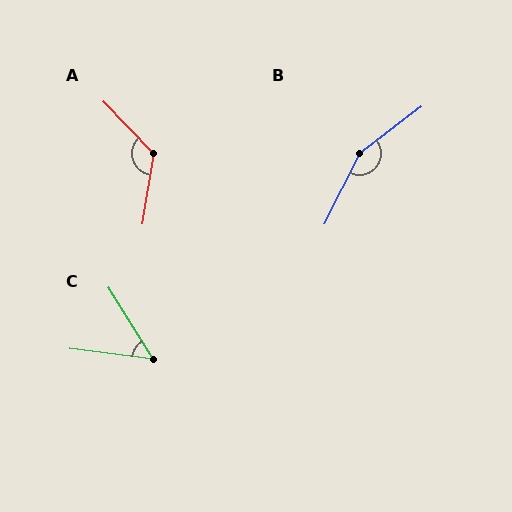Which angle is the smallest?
C, at approximately 51 degrees.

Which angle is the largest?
B, at approximately 154 degrees.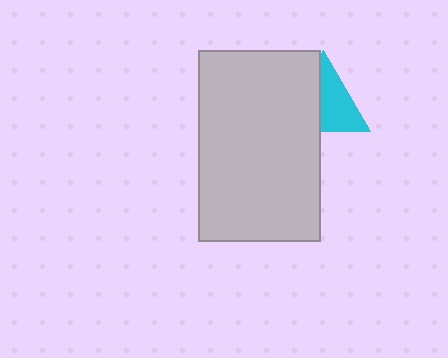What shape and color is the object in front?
The object in front is a light gray rectangle.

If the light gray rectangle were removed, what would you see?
You would see the complete cyan triangle.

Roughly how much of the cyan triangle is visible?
About half of it is visible (roughly 54%).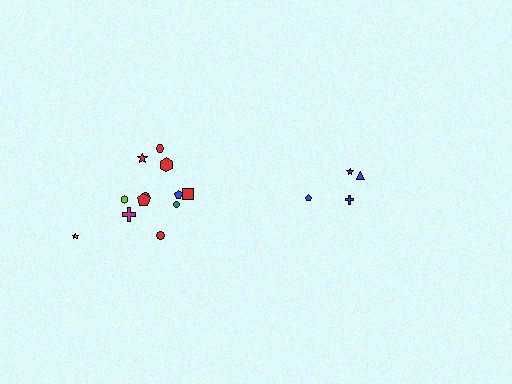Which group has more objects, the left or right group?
The left group.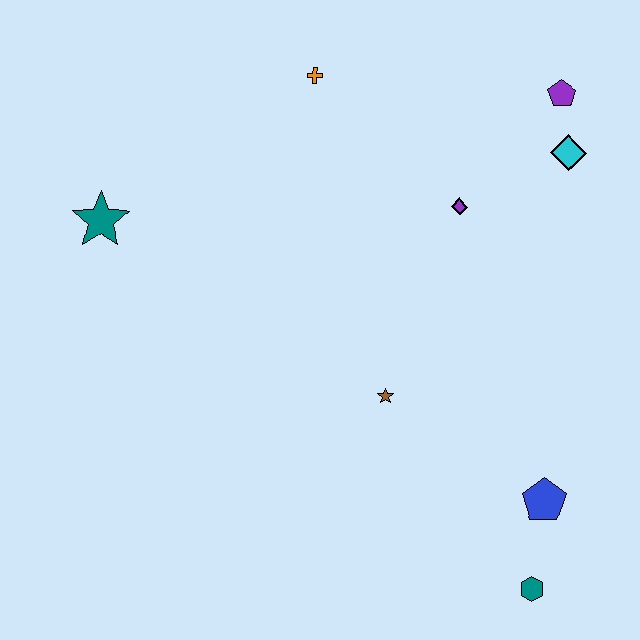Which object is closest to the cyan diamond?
The purple pentagon is closest to the cyan diamond.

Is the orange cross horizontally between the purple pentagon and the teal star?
Yes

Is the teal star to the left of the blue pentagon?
Yes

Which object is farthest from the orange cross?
The teal hexagon is farthest from the orange cross.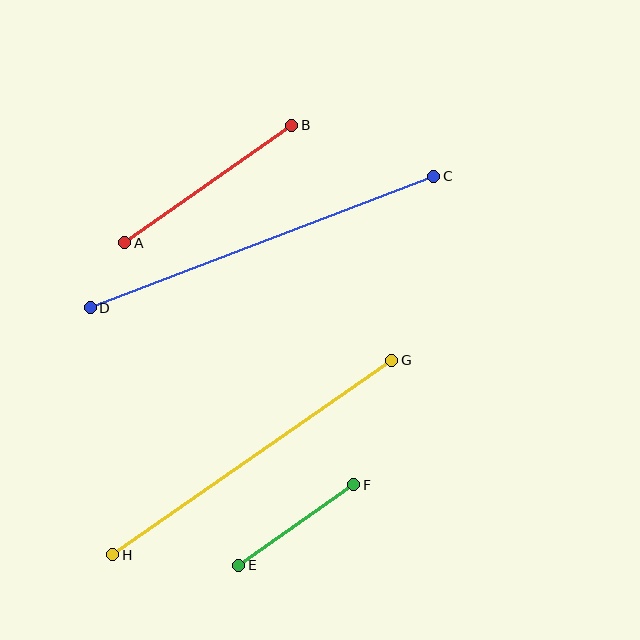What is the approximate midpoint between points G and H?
The midpoint is at approximately (252, 457) pixels.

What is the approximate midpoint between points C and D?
The midpoint is at approximately (262, 242) pixels.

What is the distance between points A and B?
The distance is approximately 204 pixels.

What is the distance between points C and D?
The distance is approximately 368 pixels.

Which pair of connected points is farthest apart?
Points C and D are farthest apart.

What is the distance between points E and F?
The distance is approximately 140 pixels.